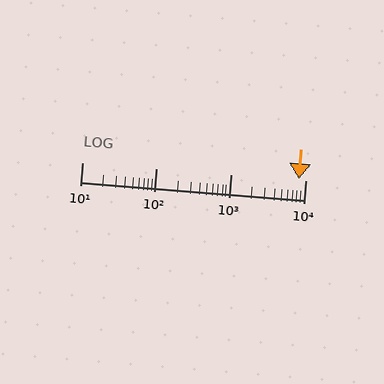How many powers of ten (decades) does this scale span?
The scale spans 3 decades, from 10 to 10000.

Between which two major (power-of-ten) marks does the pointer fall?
The pointer is between 1000 and 10000.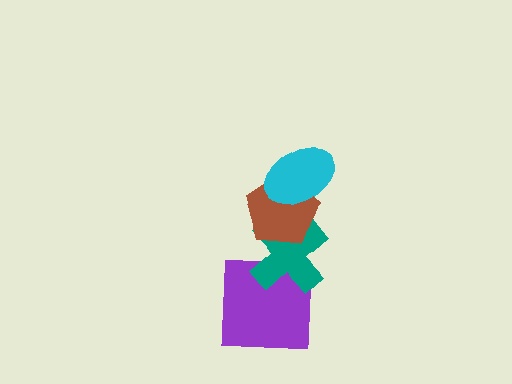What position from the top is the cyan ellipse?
The cyan ellipse is 1st from the top.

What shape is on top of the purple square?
The teal cross is on top of the purple square.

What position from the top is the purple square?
The purple square is 4th from the top.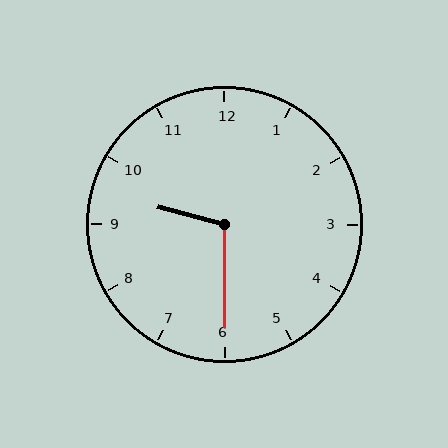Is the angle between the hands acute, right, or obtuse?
It is obtuse.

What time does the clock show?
9:30.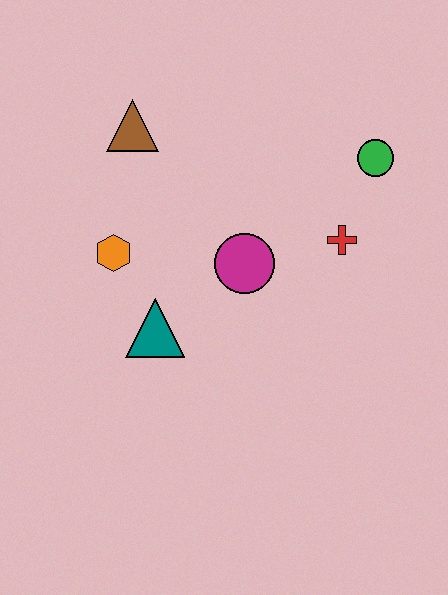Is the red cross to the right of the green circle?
No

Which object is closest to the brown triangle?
The orange hexagon is closest to the brown triangle.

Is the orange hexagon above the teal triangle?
Yes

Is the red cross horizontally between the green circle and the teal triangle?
Yes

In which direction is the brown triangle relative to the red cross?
The brown triangle is to the left of the red cross.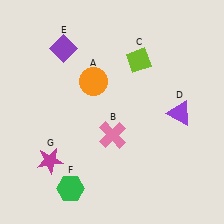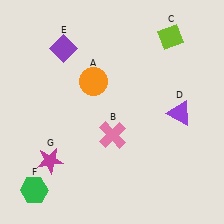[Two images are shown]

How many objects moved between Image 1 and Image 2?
2 objects moved between the two images.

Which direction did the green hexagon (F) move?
The green hexagon (F) moved left.